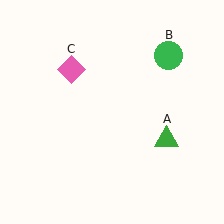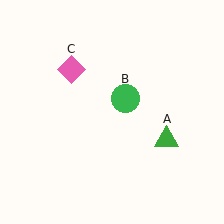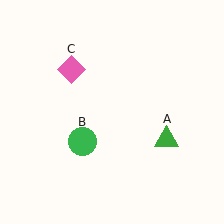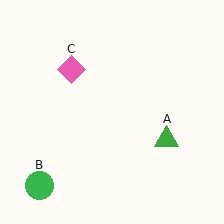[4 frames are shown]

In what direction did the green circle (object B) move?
The green circle (object B) moved down and to the left.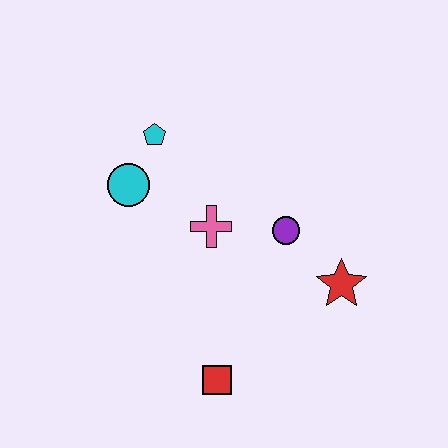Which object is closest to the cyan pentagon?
The cyan circle is closest to the cyan pentagon.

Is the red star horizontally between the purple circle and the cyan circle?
No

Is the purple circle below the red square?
No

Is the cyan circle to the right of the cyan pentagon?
No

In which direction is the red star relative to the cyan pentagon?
The red star is to the right of the cyan pentagon.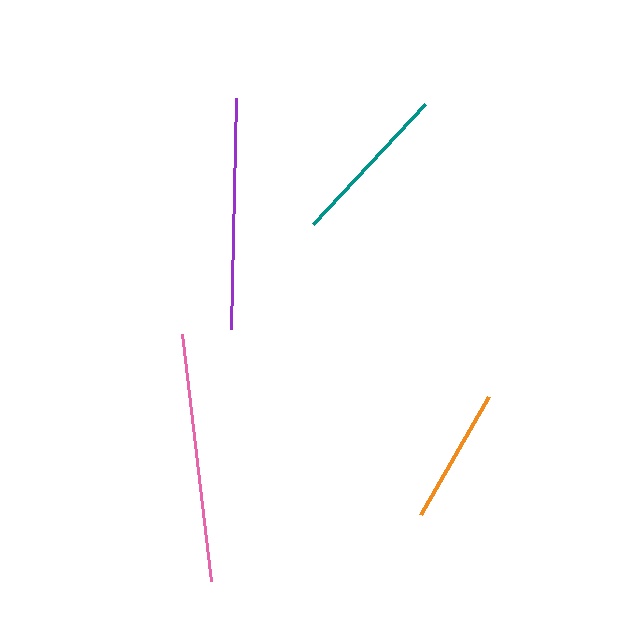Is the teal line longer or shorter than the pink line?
The pink line is longer than the teal line.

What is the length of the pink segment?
The pink segment is approximately 249 pixels long.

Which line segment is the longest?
The pink line is the longest at approximately 249 pixels.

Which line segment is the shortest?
The orange line is the shortest at approximately 136 pixels.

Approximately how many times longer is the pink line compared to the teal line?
The pink line is approximately 1.5 times the length of the teal line.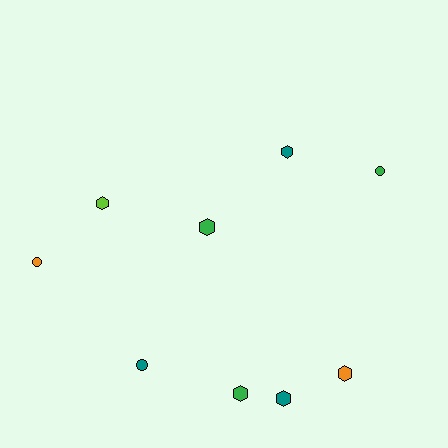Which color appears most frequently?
Teal, with 3 objects.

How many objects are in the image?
There are 9 objects.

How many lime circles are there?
There are no lime circles.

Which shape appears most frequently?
Hexagon, with 6 objects.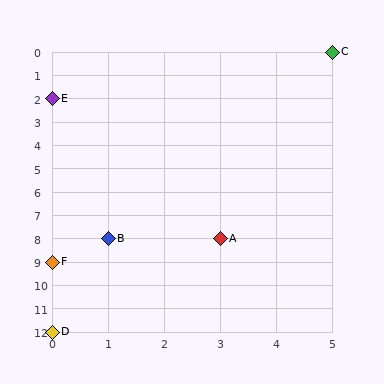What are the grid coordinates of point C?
Point C is at grid coordinates (5, 0).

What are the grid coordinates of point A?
Point A is at grid coordinates (3, 8).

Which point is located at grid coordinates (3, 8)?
Point A is at (3, 8).